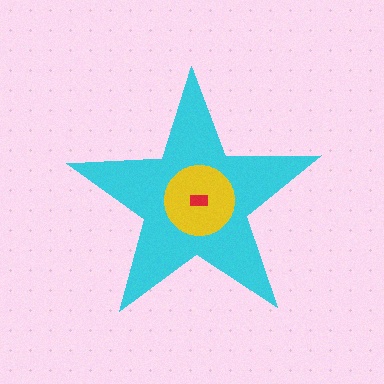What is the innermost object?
The red rectangle.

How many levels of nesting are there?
3.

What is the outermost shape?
The cyan star.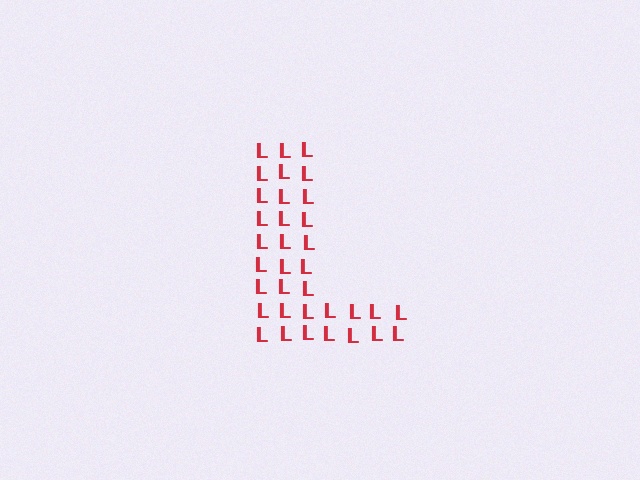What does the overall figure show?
The overall figure shows the letter L.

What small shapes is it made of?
It is made of small letter L's.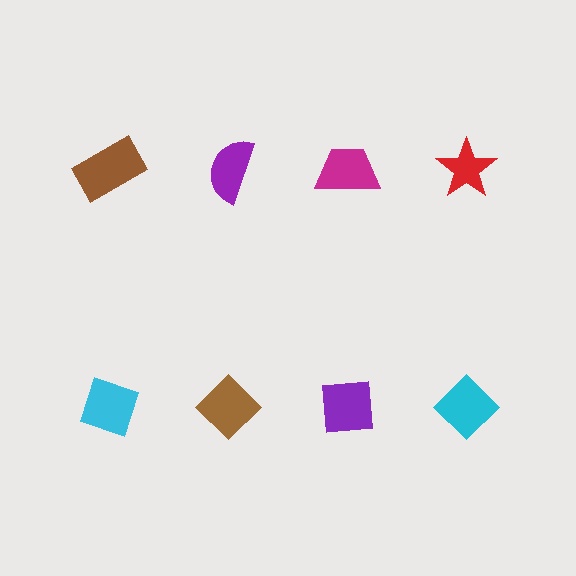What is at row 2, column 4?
A cyan diamond.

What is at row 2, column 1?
A cyan diamond.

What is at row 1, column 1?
A brown rectangle.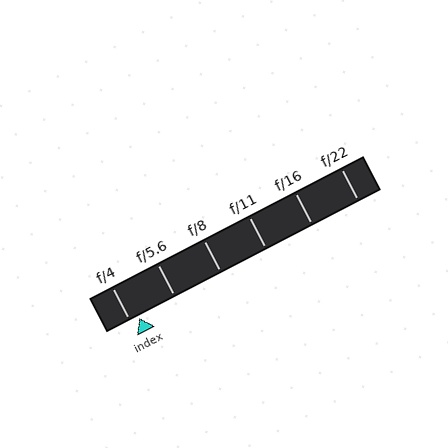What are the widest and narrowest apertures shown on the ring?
The widest aperture shown is f/4 and the narrowest is f/22.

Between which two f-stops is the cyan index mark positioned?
The index mark is between f/4 and f/5.6.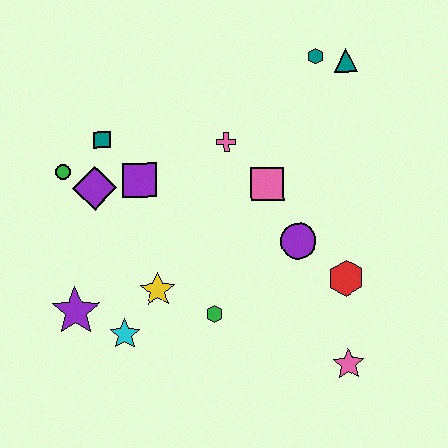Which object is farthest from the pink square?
The purple star is farthest from the pink square.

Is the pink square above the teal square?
No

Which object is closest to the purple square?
The purple diamond is closest to the purple square.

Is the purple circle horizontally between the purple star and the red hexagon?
Yes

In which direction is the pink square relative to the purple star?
The pink square is to the right of the purple star.